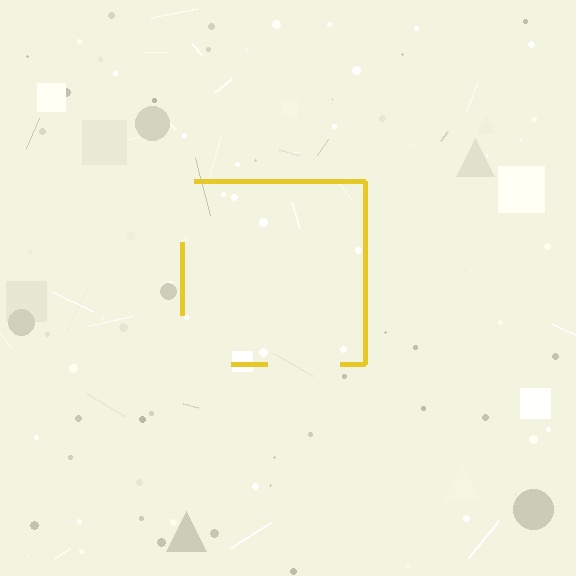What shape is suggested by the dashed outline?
The dashed outline suggests a square.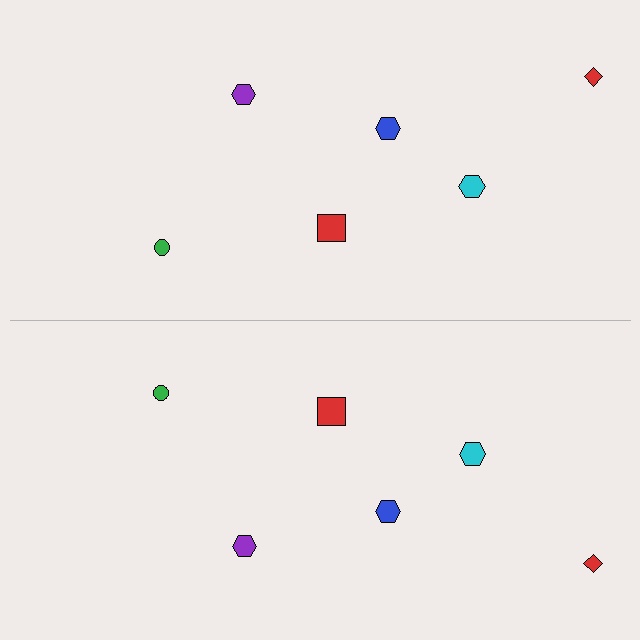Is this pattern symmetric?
Yes, this pattern has bilateral (reflection) symmetry.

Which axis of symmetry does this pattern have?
The pattern has a horizontal axis of symmetry running through the center of the image.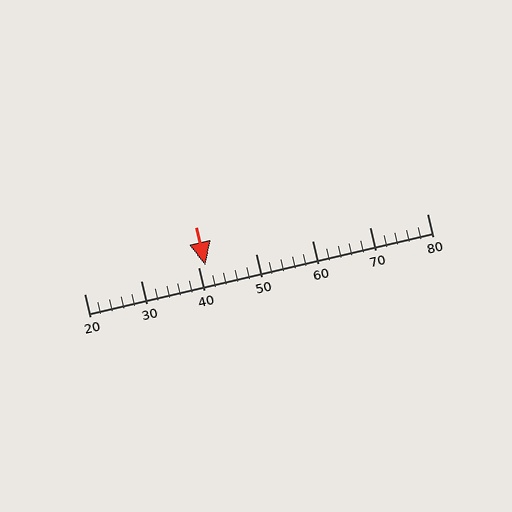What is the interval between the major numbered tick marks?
The major tick marks are spaced 10 units apart.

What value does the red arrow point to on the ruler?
The red arrow points to approximately 41.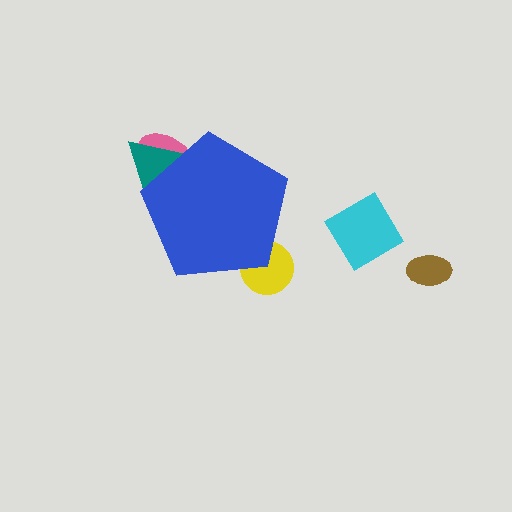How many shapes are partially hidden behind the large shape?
3 shapes are partially hidden.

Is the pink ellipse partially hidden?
Yes, the pink ellipse is partially hidden behind the blue pentagon.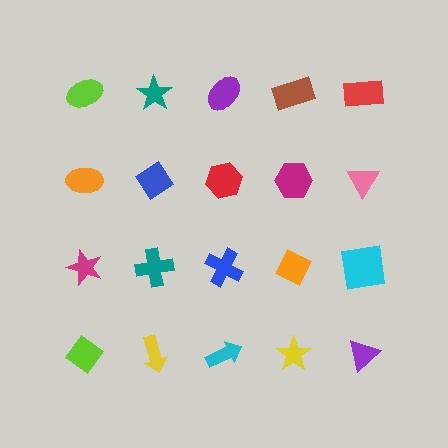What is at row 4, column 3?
A cyan arrow.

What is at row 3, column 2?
A teal cross.